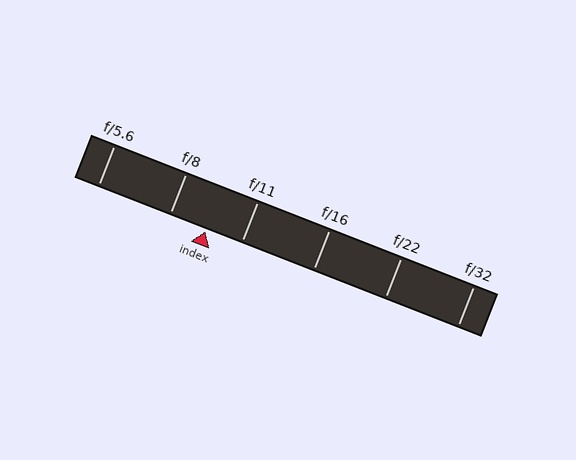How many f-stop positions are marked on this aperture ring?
There are 6 f-stop positions marked.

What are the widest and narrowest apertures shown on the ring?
The widest aperture shown is f/5.6 and the narrowest is f/32.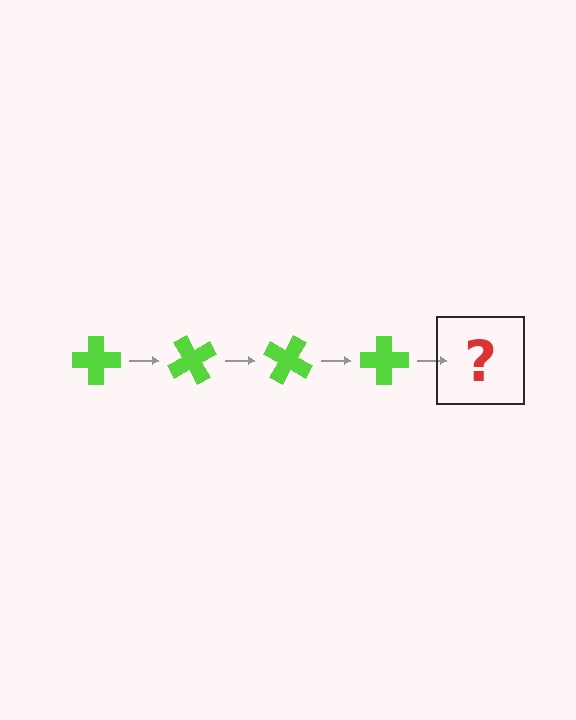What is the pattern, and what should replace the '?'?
The pattern is that the cross rotates 60 degrees each step. The '?' should be a lime cross rotated 240 degrees.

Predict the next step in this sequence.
The next step is a lime cross rotated 240 degrees.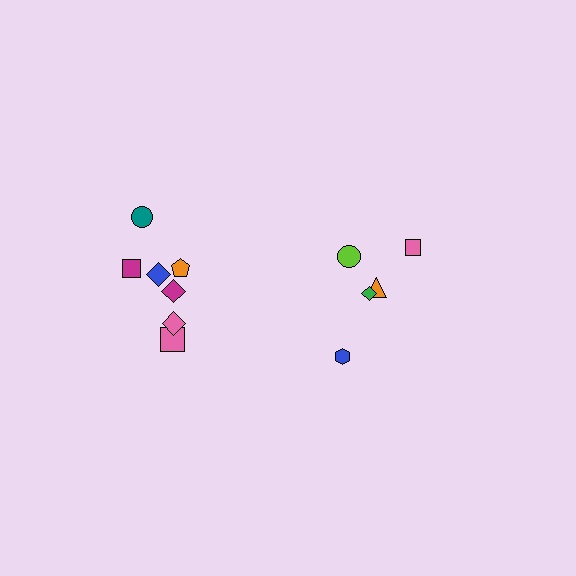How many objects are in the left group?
There are 7 objects.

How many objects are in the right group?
There are 5 objects.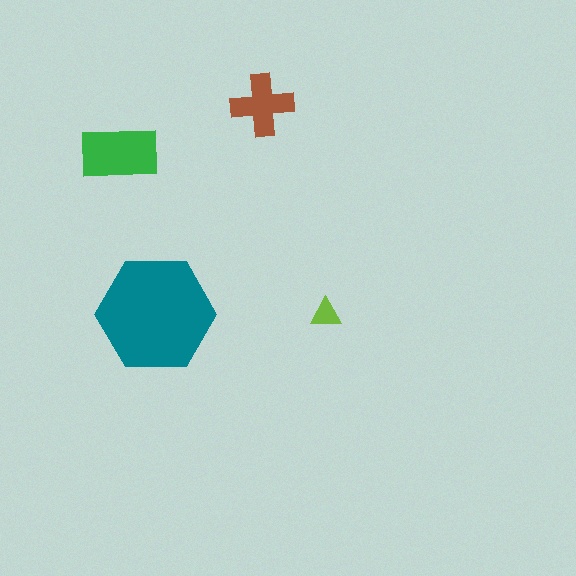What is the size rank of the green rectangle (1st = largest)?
2nd.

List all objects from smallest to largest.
The lime triangle, the brown cross, the green rectangle, the teal hexagon.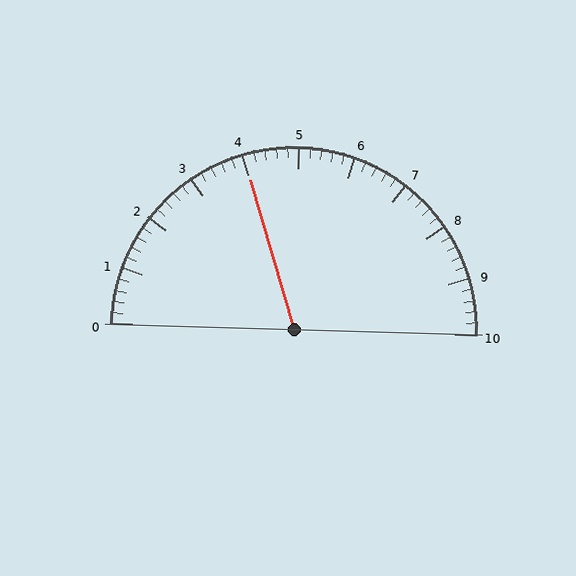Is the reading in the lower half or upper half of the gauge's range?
The reading is in the lower half of the range (0 to 10).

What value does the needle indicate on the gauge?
The needle indicates approximately 4.0.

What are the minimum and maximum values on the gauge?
The gauge ranges from 0 to 10.